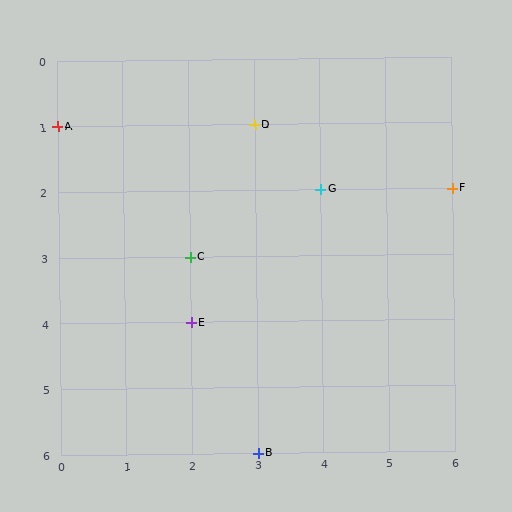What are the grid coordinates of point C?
Point C is at grid coordinates (2, 3).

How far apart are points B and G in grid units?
Points B and G are 1 column and 4 rows apart (about 4.1 grid units diagonally).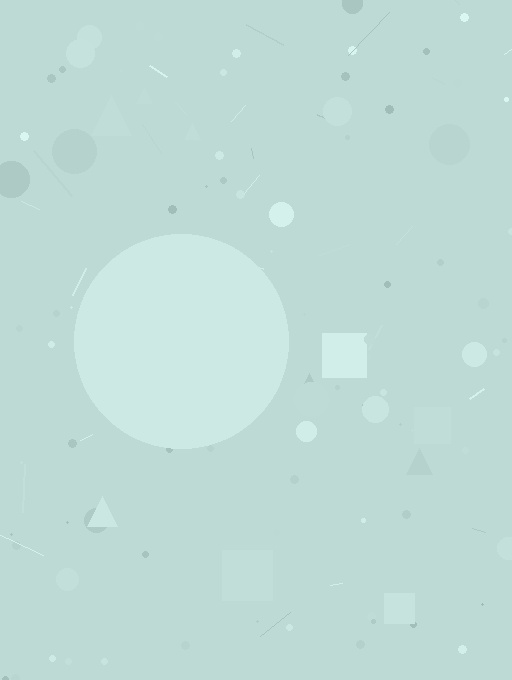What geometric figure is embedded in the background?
A circle is embedded in the background.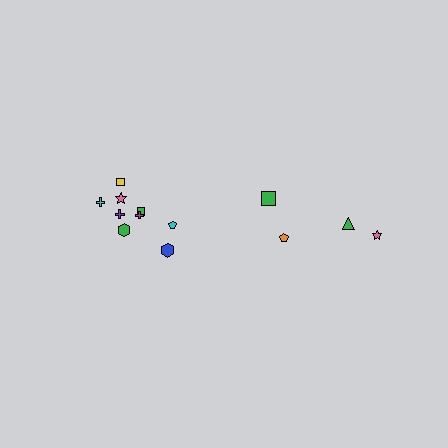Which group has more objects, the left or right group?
The left group.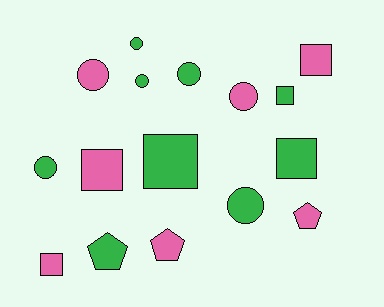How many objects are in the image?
There are 16 objects.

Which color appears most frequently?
Green, with 9 objects.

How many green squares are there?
There are 3 green squares.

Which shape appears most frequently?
Circle, with 7 objects.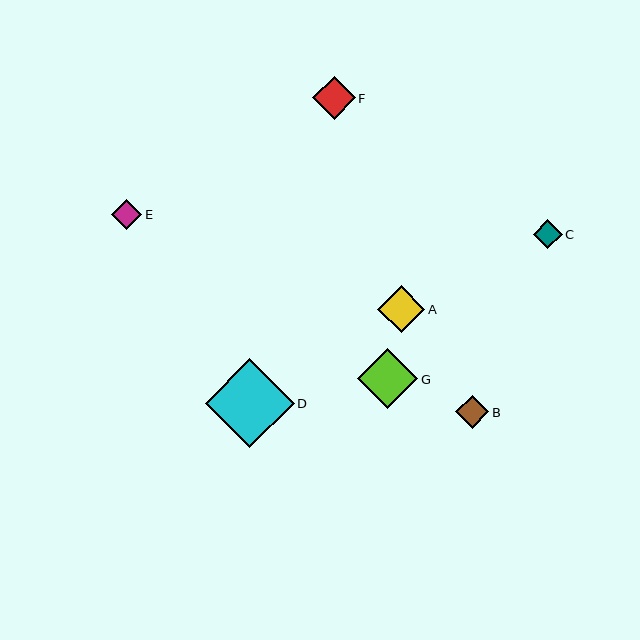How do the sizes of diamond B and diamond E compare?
Diamond B and diamond E are approximately the same size.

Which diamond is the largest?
Diamond D is the largest with a size of approximately 89 pixels.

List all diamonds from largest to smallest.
From largest to smallest: D, G, A, F, B, E, C.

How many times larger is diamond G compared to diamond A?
Diamond G is approximately 1.3 times the size of diamond A.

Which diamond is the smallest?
Diamond C is the smallest with a size of approximately 29 pixels.